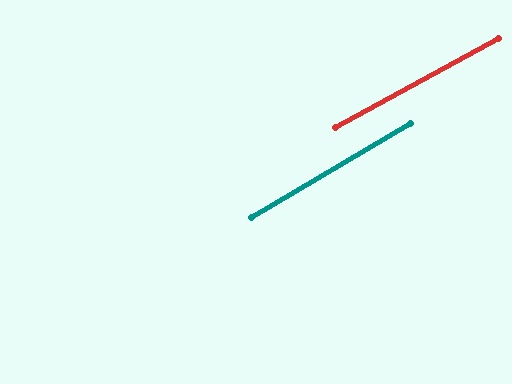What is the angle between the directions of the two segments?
Approximately 2 degrees.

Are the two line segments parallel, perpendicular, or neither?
Parallel — their directions differ by only 1.7°.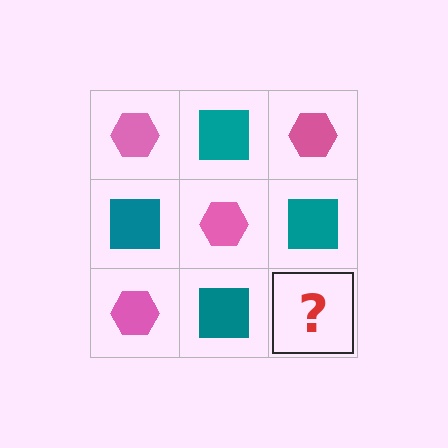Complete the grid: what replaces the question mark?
The question mark should be replaced with a pink hexagon.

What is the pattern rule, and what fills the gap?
The rule is that it alternates pink hexagon and teal square in a checkerboard pattern. The gap should be filled with a pink hexagon.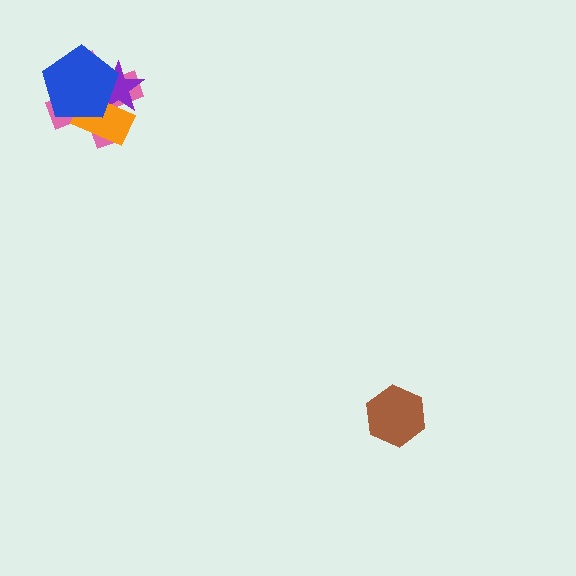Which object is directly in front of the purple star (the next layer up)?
The orange rectangle is directly in front of the purple star.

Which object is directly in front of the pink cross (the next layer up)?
The purple star is directly in front of the pink cross.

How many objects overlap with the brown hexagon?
0 objects overlap with the brown hexagon.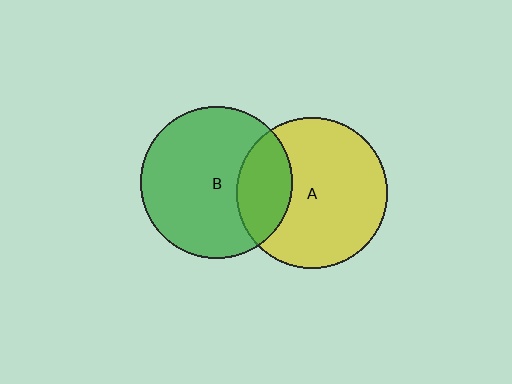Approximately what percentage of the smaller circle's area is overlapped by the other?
Approximately 25%.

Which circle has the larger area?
Circle B (green).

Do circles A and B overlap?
Yes.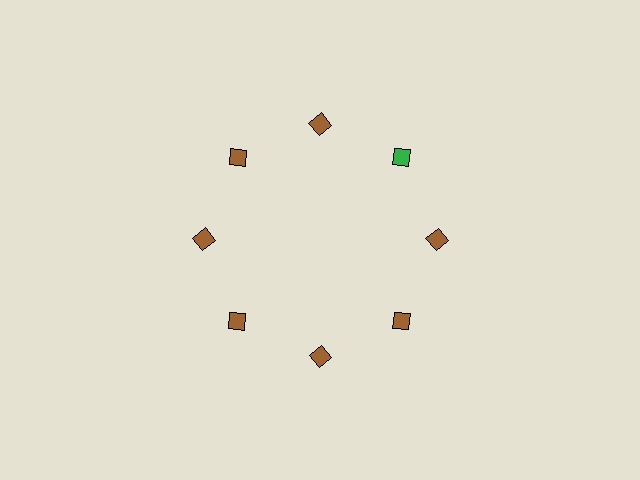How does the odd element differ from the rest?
It has a different color: green instead of brown.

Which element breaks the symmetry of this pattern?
The green square at roughly the 2 o'clock position breaks the symmetry. All other shapes are brown squares.